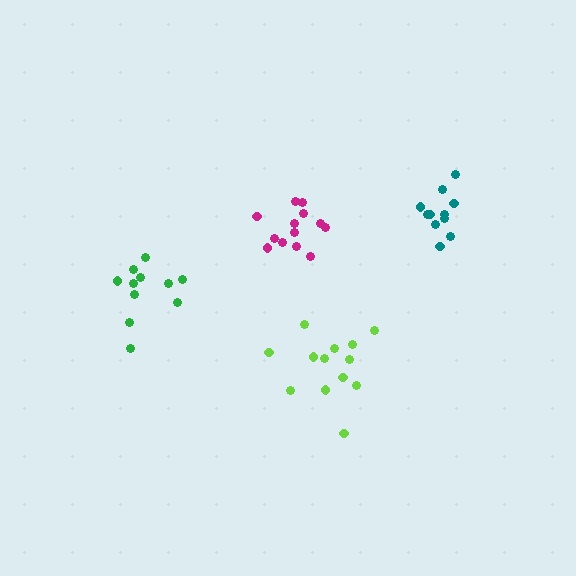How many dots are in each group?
Group 1: 11 dots, Group 2: 11 dots, Group 3: 13 dots, Group 4: 13 dots (48 total).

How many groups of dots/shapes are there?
There are 4 groups.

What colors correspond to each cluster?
The clusters are colored: teal, green, lime, magenta.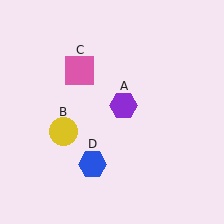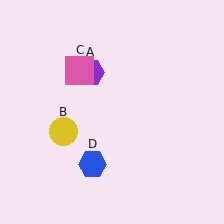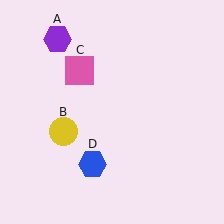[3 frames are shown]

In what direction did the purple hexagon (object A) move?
The purple hexagon (object A) moved up and to the left.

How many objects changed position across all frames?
1 object changed position: purple hexagon (object A).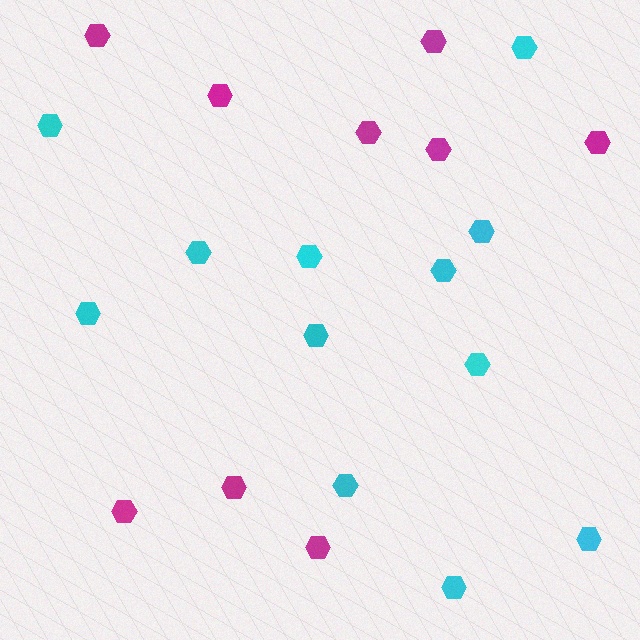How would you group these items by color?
There are 2 groups: one group of cyan hexagons (12) and one group of magenta hexagons (9).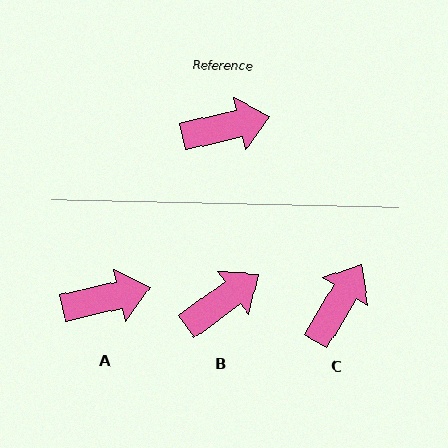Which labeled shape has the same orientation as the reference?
A.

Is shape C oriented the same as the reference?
No, it is off by about 46 degrees.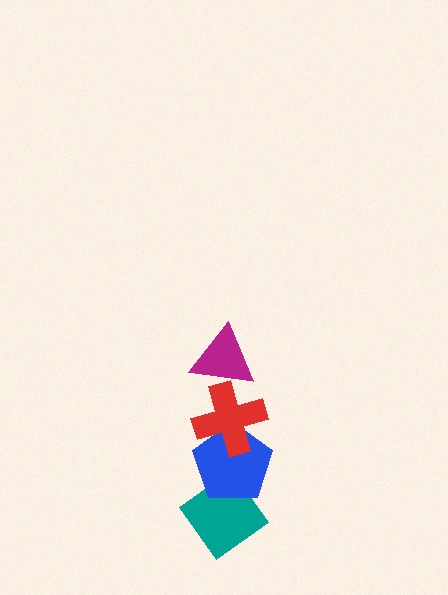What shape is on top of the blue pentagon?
The red cross is on top of the blue pentagon.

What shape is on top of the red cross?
The magenta triangle is on top of the red cross.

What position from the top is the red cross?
The red cross is 2nd from the top.